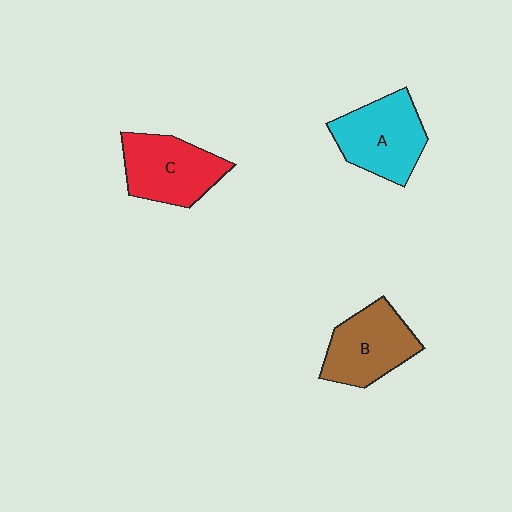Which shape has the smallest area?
Shape B (brown).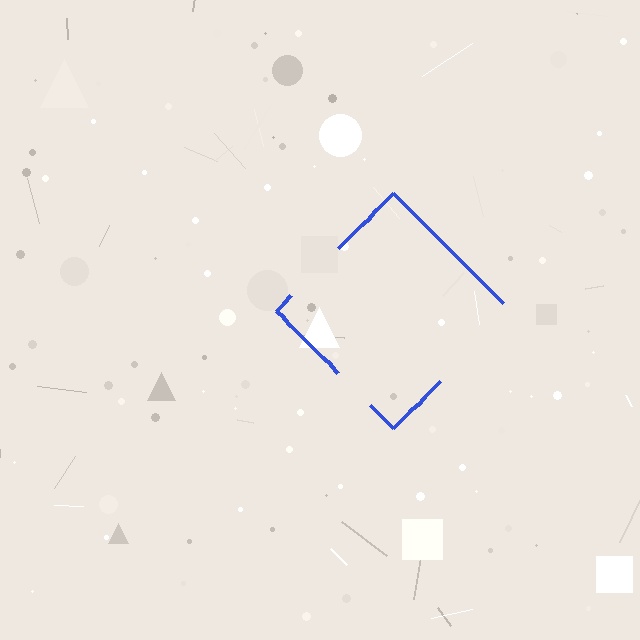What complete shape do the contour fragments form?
The contour fragments form a diamond.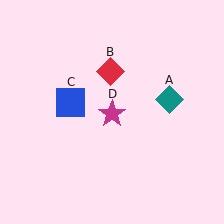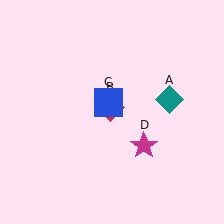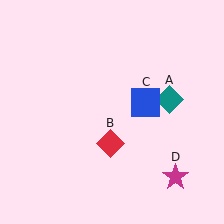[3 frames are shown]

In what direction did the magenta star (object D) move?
The magenta star (object D) moved down and to the right.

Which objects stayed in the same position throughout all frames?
Teal diamond (object A) remained stationary.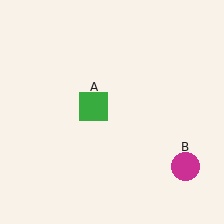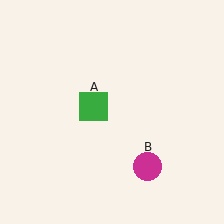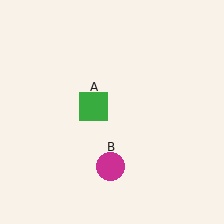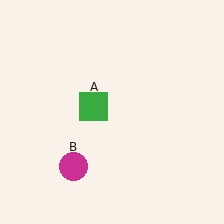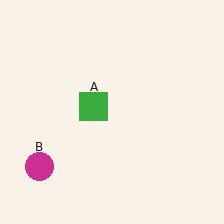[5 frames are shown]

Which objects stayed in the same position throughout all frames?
Green square (object A) remained stationary.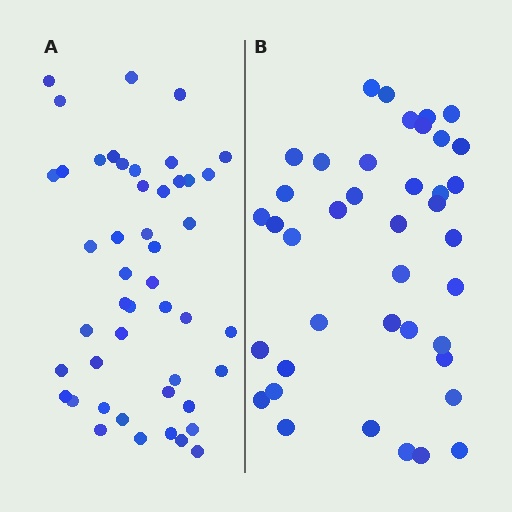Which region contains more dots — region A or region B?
Region A (the left region) has more dots.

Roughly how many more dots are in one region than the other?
Region A has roughly 8 or so more dots than region B.